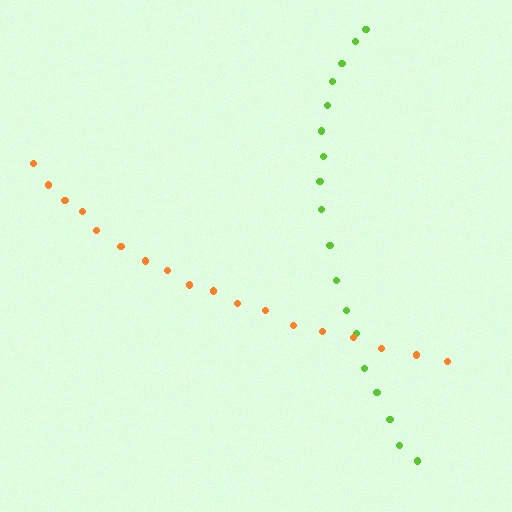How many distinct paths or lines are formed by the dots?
There are 2 distinct paths.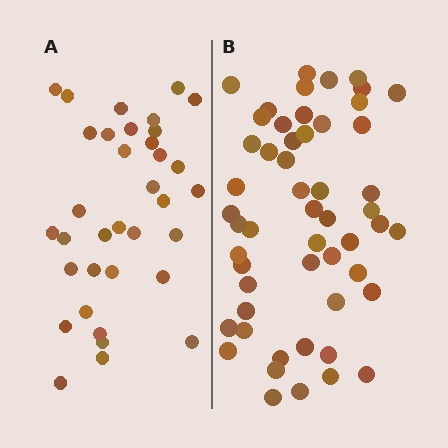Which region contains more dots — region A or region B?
Region B (the right region) has more dots.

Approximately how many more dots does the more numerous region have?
Region B has approximately 20 more dots than region A.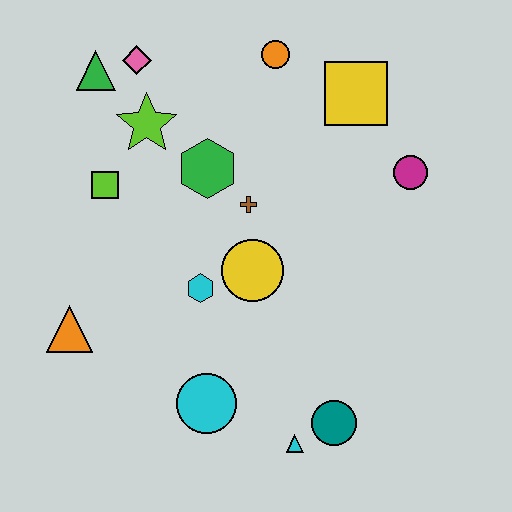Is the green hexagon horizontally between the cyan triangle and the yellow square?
No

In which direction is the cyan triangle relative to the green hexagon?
The cyan triangle is below the green hexagon.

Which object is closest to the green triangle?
The pink diamond is closest to the green triangle.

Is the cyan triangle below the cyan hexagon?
Yes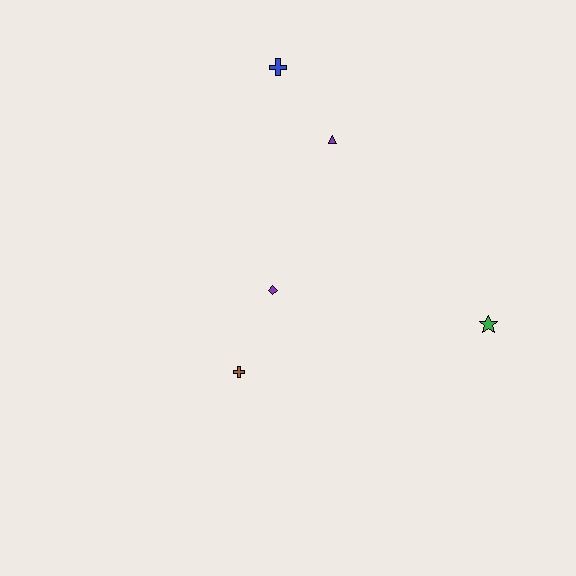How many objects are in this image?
There are 5 objects.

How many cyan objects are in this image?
There are no cyan objects.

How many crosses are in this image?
There are 2 crosses.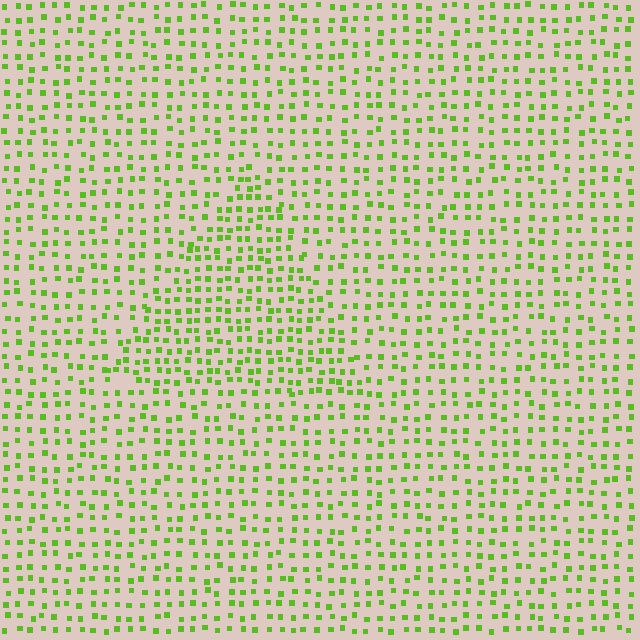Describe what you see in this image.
The image contains small lime elements arranged at two different densities. A triangle-shaped region is visible where the elements are more densely packed than the surrounding area.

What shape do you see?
I see a triangle.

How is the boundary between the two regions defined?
The boundary is defined by a change in element density (approximately 1.5x ratio). All elements are the same color, size, and shape.